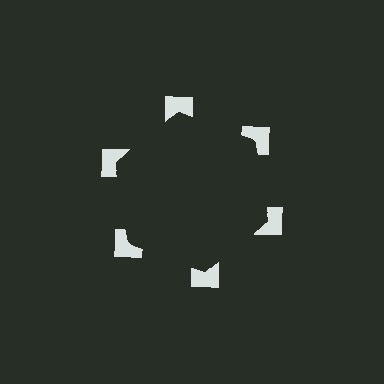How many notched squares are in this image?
There are 6 — one at each vertex of the illusory hexagon.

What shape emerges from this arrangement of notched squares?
An illusory hexagon — its edges are inferred from the aligned wedge cuts in the notched squares, not physically drawn.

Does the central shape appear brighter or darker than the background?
It typically appears slightly darker than the background, even though no actual brightness change is drawn.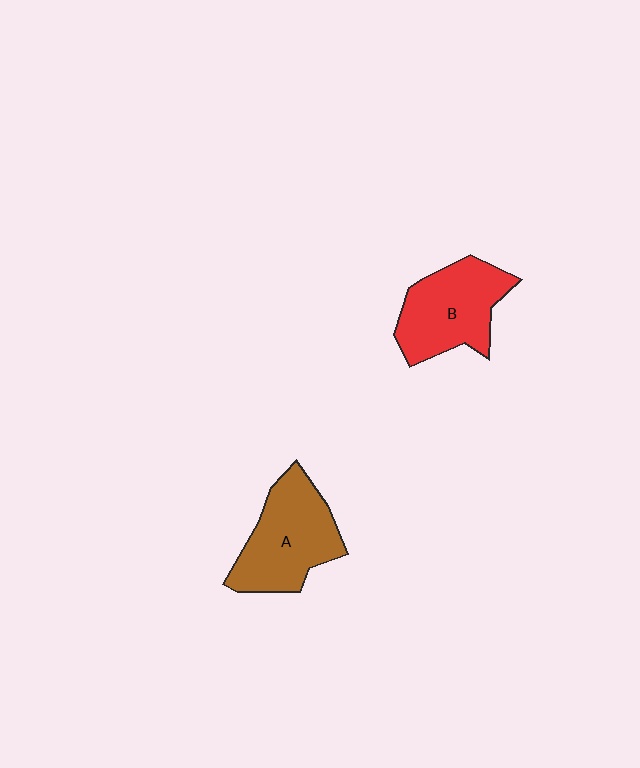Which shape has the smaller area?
Shape B (red).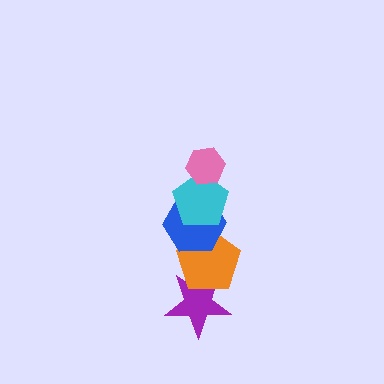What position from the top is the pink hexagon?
The pink hexagon is 1st from the top.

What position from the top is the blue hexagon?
The blue hexagon is 3rd from the top.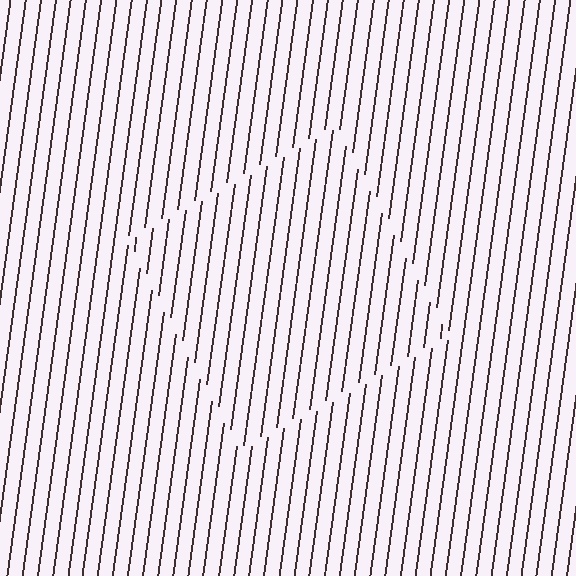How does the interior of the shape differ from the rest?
The interior of the shape contains the same grating, shifted by half a period — the contour is defined by the phase discontinuity where line-ends from the inner and outer gratings abut.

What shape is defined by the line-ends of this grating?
An illusory square. The interior of the shape contains the same grating, shifted by half a period — the contour is defined by the phase discontinuity where line-ends from the inner and outer gratings abut.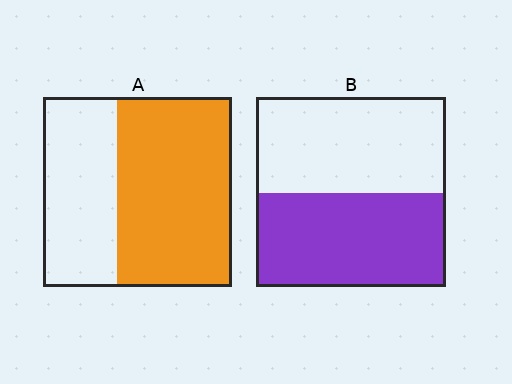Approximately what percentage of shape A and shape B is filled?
A is approximately 60% and B is approximately 50%.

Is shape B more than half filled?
Roughly half.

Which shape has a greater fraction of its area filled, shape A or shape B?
Shape A.